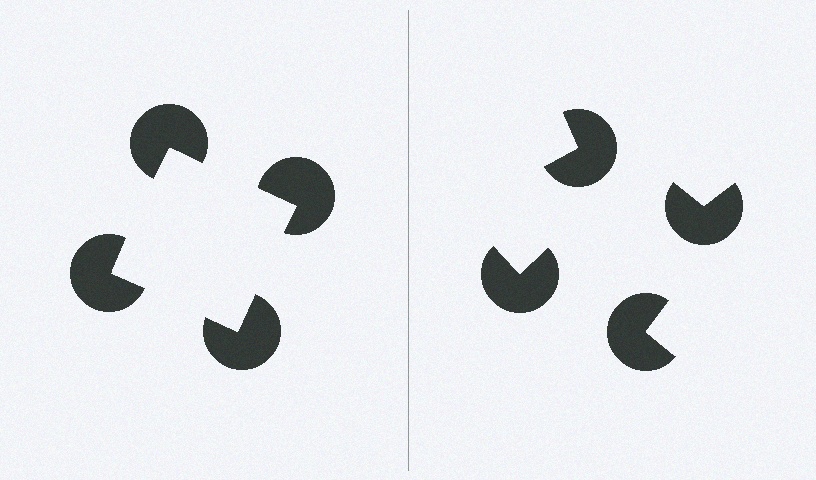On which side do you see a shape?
An illusory square appears on the left side. On the right side the wedge cuts are rotated, so no coherent shape forms.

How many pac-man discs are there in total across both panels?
8 — 4 on each side.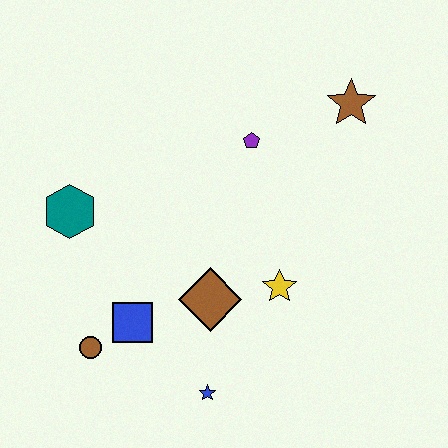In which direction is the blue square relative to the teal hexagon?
The blue square is below the teal hexagon.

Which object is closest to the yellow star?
The brown diamond is closest to the yellow star.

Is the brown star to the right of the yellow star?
Yes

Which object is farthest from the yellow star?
The teal hexagon is farthest from the yellow star.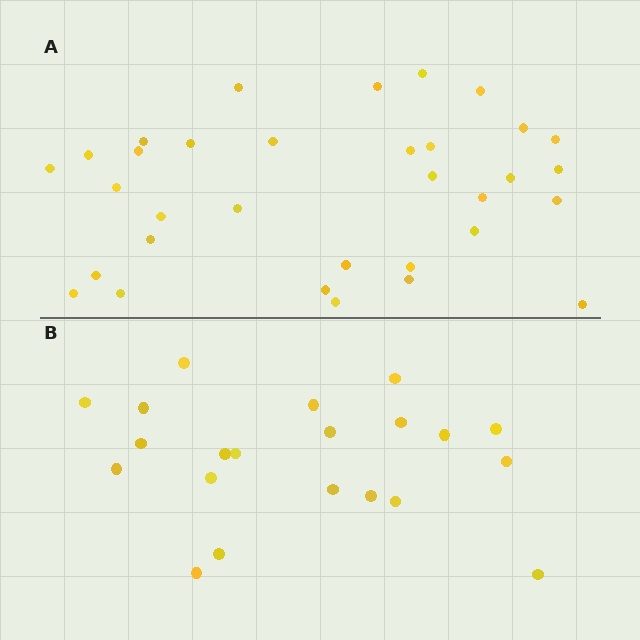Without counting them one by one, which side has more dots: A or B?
Region A (the top region) has more dots.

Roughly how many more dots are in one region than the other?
Region A has roughly 12 or so more dots than region B.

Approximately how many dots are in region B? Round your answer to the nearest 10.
About 20 dots. (The exact count is 21, which rounds to 20.)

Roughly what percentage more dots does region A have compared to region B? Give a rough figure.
About 55% more.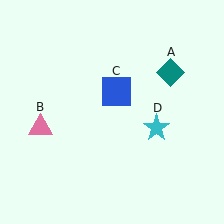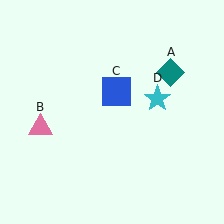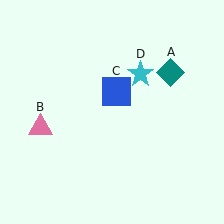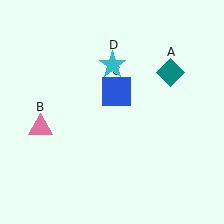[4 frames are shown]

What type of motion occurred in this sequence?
The cyan star (object D) rotated counterclockwise around the center of the scene.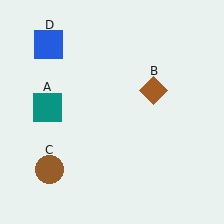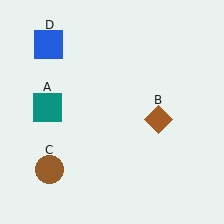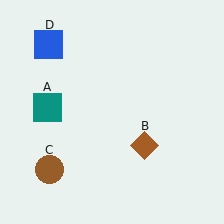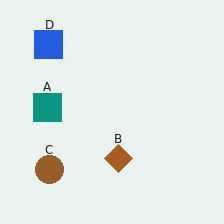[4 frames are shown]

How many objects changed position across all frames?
1 object changed position: brown diamond (object B).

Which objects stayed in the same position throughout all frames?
Teal square (object A) and brown circle (object C) and blue square (object D) remained stationary.